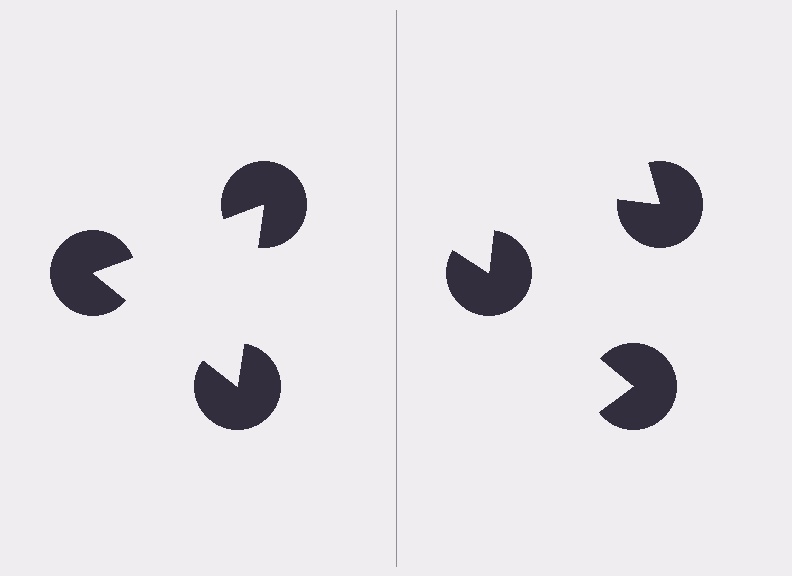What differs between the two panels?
The pac-man discs are positioned identically on both sides; only the wedge orientations differ. On the left they align to a triangle; on the right they are misaligned.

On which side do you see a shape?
An illusory triangle appears on the left side. On the right side the wedge cuts are rotated, so no coherent shape forms.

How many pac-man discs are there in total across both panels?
6 — 3 on each side.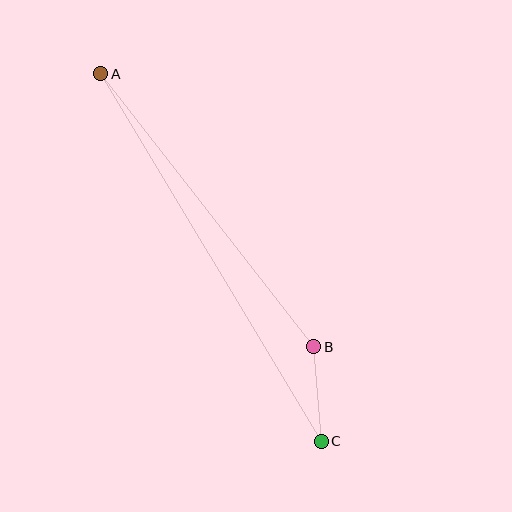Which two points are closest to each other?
Points B and C are closest to each other.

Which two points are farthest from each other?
Points A and C are farthest from each other.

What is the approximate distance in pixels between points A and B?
The distance between A and B is approximately 346 pixels.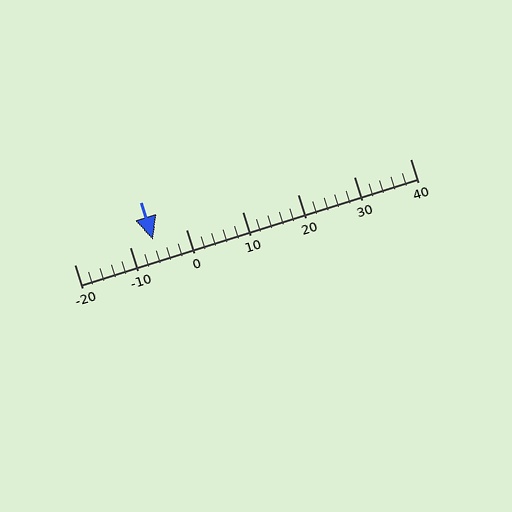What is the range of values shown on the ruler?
The ruler shows values from -20 to 40.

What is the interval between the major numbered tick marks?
The major tick marks are spaced 10 units apart.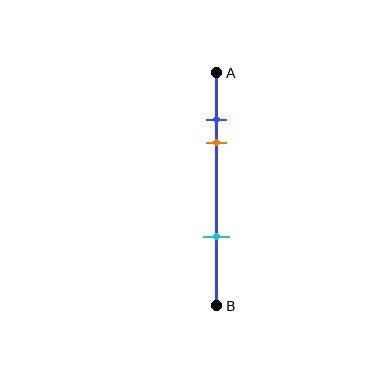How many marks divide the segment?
There are 3 marks dividing the segment.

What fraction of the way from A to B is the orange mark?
The orange mark is approximately 30% (0.3) of the way from A to B.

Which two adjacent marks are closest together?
The blue and orange marks are the closest adjacent pair.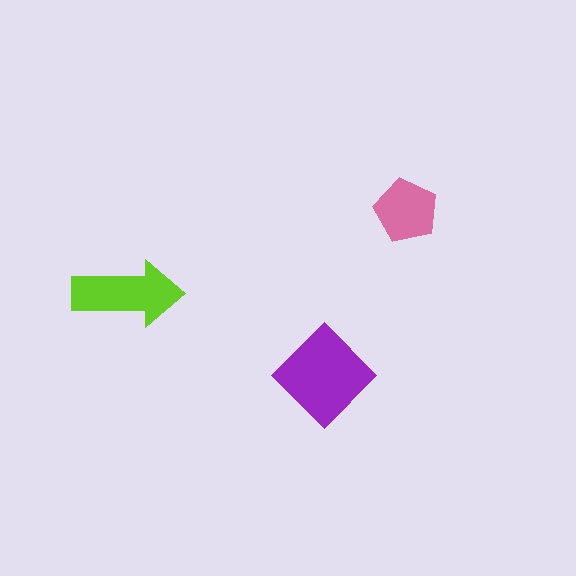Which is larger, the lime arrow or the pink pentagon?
The lime arrow.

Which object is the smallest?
The pink pentagon.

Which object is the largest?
The purple diamond.